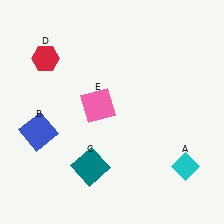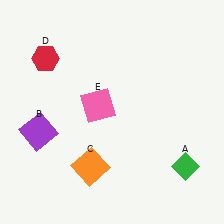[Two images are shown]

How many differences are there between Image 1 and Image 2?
There are 3 differences between the two images.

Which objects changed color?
A changed from cyan to green. B changed from blue to purple. C changed from teal to orange.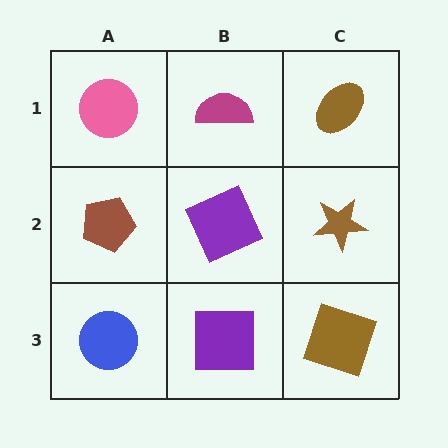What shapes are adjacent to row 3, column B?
A purple square (row 2, column B), a blue circle (row 3, column A), a brown square (row 3, column C).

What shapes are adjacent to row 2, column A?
A pink circle (row 1, column A), a blue circle (row 3, column A), a purple square (row 2, column B).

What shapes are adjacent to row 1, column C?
A brown star (row 2, column C), a magenta semicircle (row 1, column B).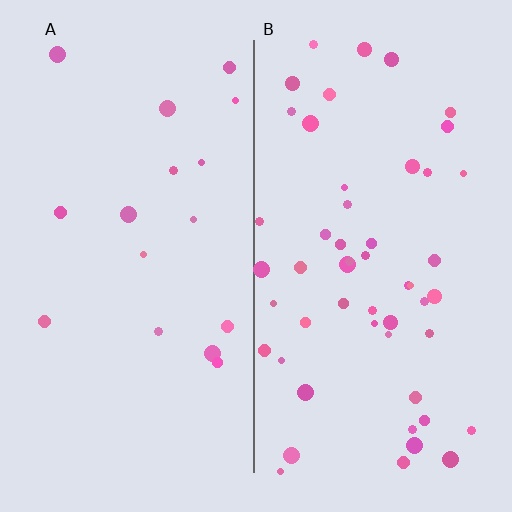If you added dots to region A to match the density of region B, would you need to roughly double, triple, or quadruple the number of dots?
Approximately triple.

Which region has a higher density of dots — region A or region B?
B (the right).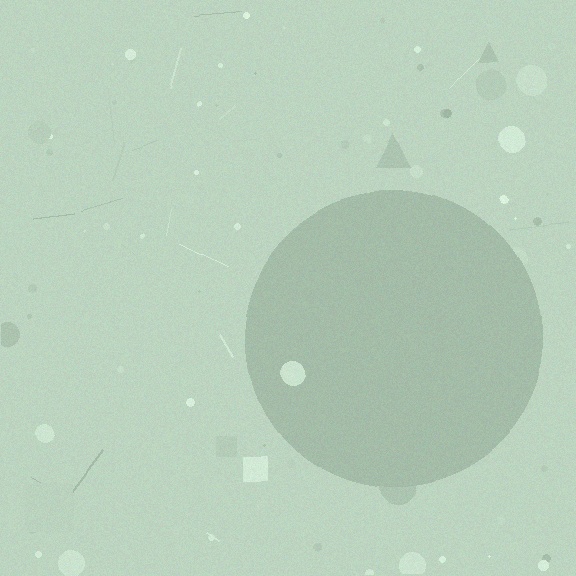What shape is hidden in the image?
A circle is hidden in the image.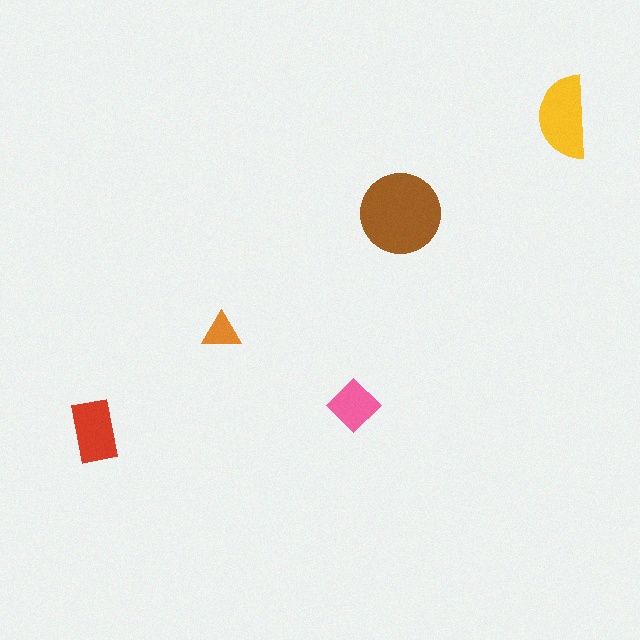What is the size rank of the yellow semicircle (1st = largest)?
2nd.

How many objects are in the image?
There are 5 objects in the image.